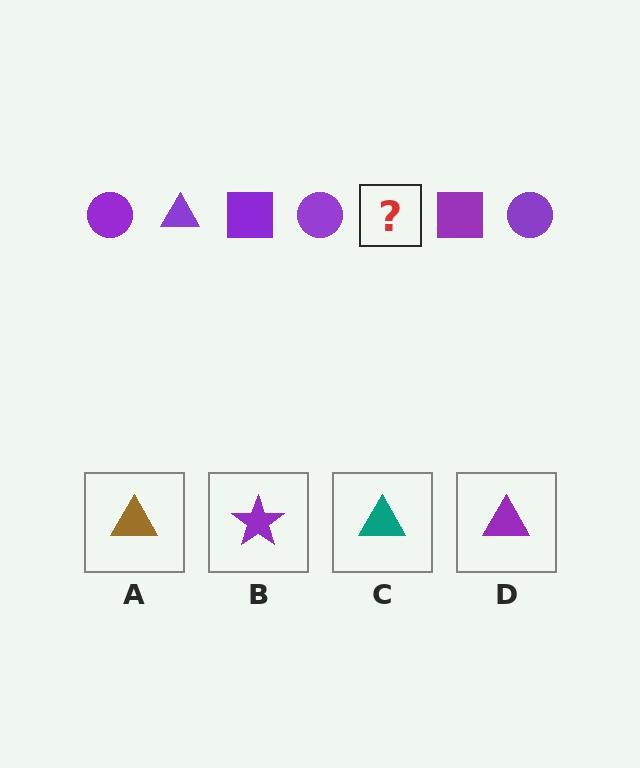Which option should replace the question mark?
Option D.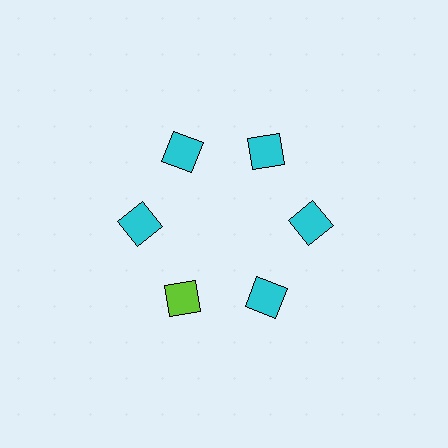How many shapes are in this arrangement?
There are 6 shapes arranged in a ring pattern.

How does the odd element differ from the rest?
It has a different color: lime instead of cyan.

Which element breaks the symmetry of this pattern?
The lime diamond at roughly the 7 o'clock position breaks the symmetry. All other shapes are cyan diamonds.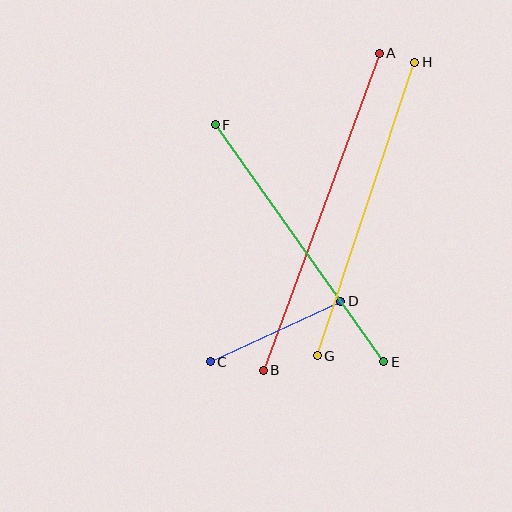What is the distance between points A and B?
The distance is approximately 338 pixels.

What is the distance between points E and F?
The distance is approximately 291 pixels.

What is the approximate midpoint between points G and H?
The midpoint is at approximately (366, 209) pixels.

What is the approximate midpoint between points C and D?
The midpoint is at approximately (276, 332) pixels.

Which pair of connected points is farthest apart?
Points A and B are farthest apart.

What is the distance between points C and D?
The distance is approximately 144 pixels.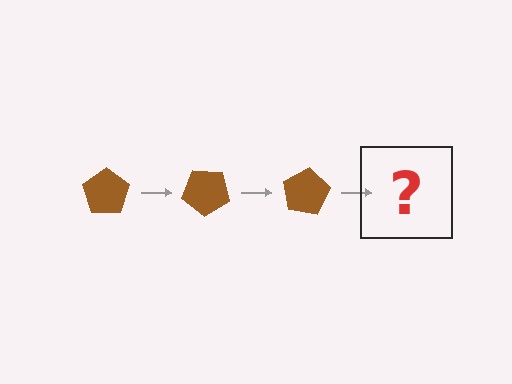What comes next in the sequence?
The next element should be a brown pentagon rotated 120 degrees.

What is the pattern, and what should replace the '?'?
The pattern is that the pentagon rotates 40 degrees each step. The '?' should be a brown pentagon rotated 120 degrees.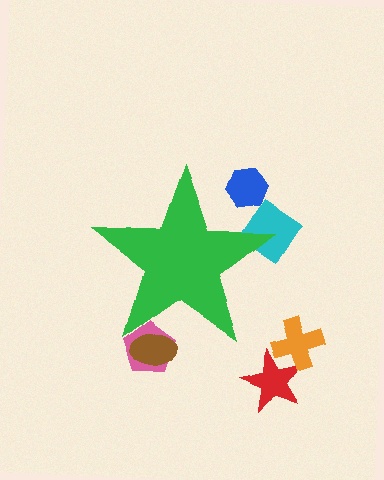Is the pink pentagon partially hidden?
Yes, the pink pentagon is partially hidden behind the green star.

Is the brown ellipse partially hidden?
Yes, the brown ellipse is partially hidden behind the green star.